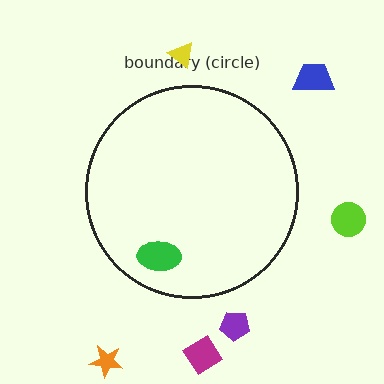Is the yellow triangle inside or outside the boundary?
Outside.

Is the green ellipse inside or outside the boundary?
Inside.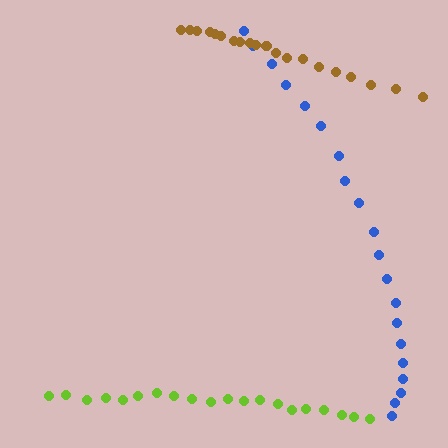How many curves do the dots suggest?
There are 3 distinct paths.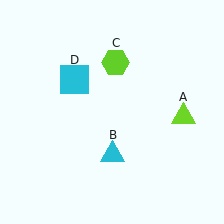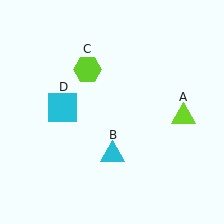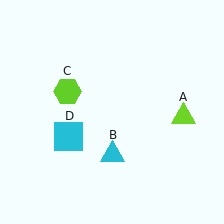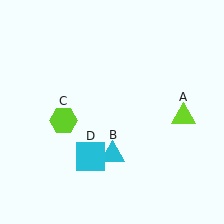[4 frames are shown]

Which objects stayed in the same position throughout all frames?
Lime triangle (object A) and cyan triangle (object B) remained stationary.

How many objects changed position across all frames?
2 objects changed position: lime hexagon (object C), cyan square (object D).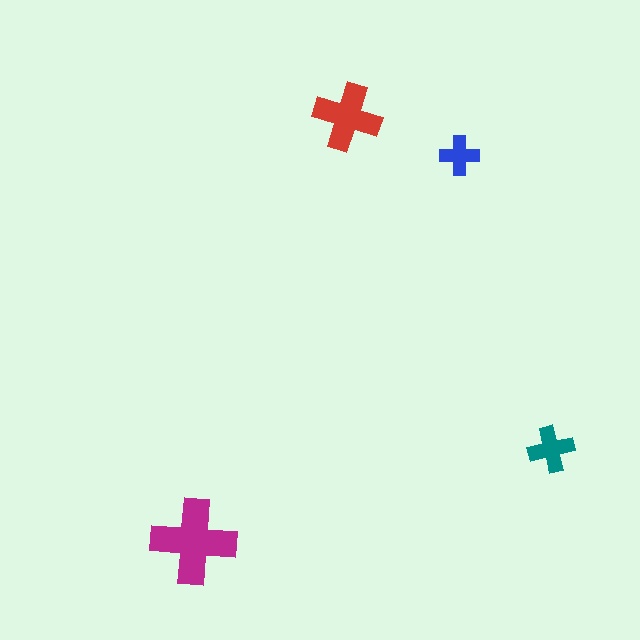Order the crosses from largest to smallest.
the magenta one, the red one, the teal one, the blue one.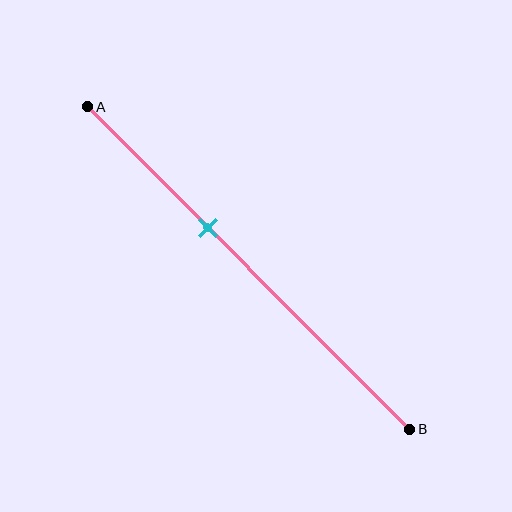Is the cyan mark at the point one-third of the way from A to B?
No, the mark is at about 35% from A, not at the 33% one-third point.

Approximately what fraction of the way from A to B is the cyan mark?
The cyan mark is approximately 35% of the way from A to B.